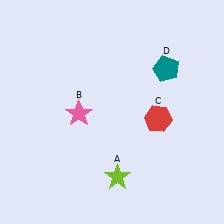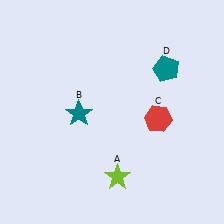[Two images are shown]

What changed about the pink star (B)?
In Image 1, B is pink. In Image 2, it changed to teal.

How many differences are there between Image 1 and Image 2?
There is 1 difference between the two images.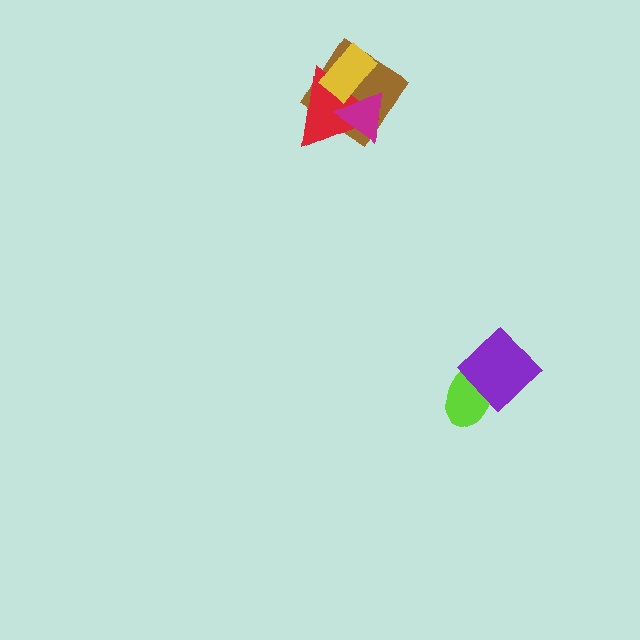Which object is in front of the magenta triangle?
The yellow rectangle is in front of the magenta triangle.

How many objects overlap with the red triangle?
3 objects overlap with the red triangle.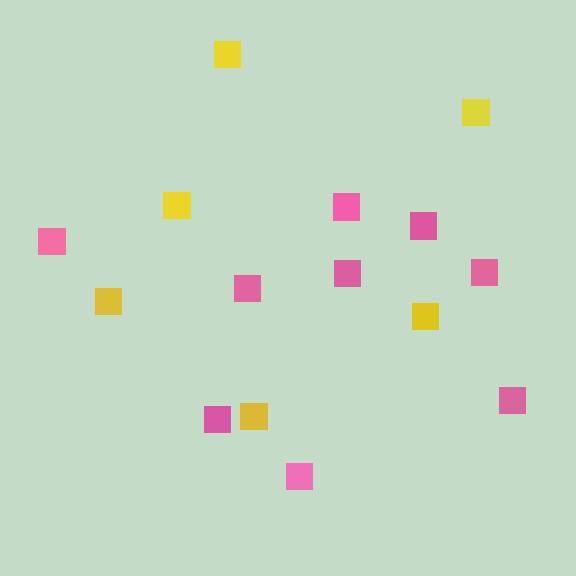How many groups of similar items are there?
There are 2 groups: one group of yellow squares (6) and one group of pink squares (9).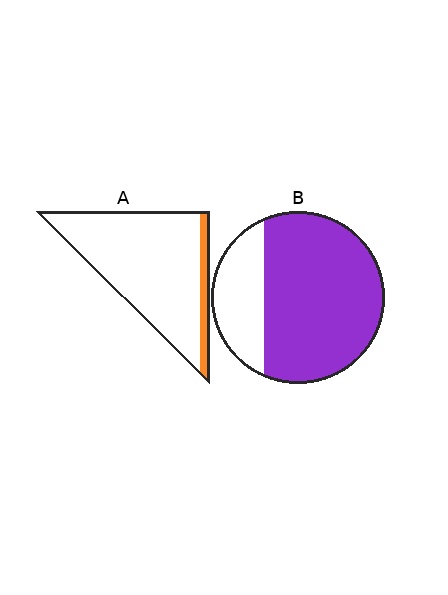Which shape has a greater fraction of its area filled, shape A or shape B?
Shape B.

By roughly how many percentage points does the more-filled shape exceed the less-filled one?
By roughly 65 percentage points (B over A).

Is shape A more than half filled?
No.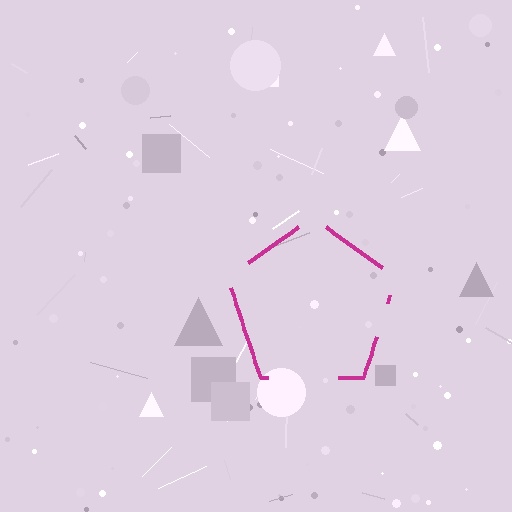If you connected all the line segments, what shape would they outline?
They would outline a pentagon.